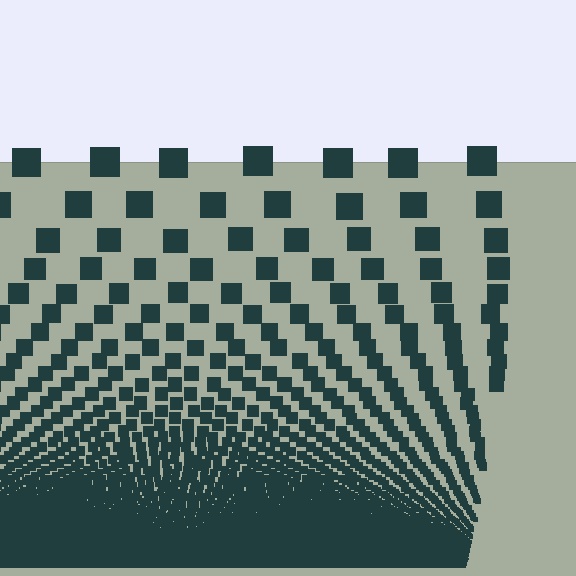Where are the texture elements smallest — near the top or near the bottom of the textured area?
Near the bottom.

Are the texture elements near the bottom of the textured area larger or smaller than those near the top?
Smaller. The gradient is inverted — elements near the bottom are smaller and denser.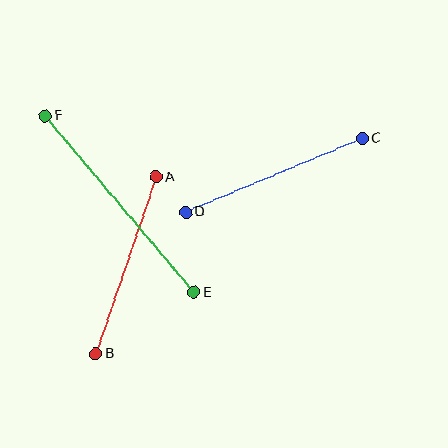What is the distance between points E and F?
The distance is approximately 231 pixels.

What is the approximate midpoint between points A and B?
The midpoint is at approximately (126, 265) pixels.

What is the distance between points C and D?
The distance is approximately 191 pixels.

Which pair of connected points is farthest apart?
Points E and F are farthest apart.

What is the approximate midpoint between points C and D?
The midpoint is at approximately (274, 175) pixels.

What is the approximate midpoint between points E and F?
The midpoint is at approximately (120, 204) pixels.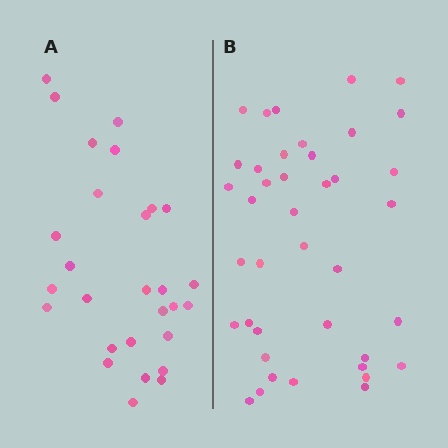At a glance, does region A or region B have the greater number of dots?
Region B (the right region) has more dots.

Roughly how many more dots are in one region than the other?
Region B has roughly 12 or so more dots than region A.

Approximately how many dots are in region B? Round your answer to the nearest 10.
About 40 dots.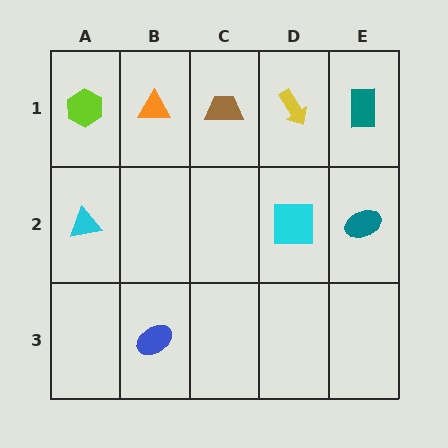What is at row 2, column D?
A cyan square.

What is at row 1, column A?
A lime hexagon.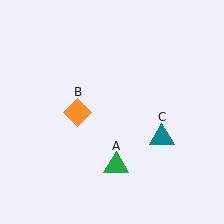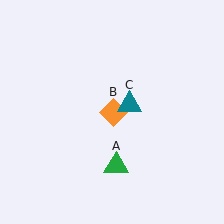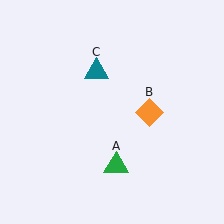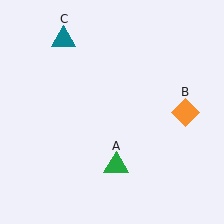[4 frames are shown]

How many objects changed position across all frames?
2 objects changed position: orange diamond (object B), teal triangle (object C).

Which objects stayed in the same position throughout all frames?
Green triangle (object A) remained stationary.